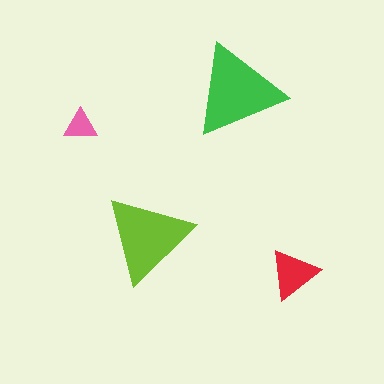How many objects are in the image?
There are 4 objects in the image.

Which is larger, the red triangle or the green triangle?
The green one.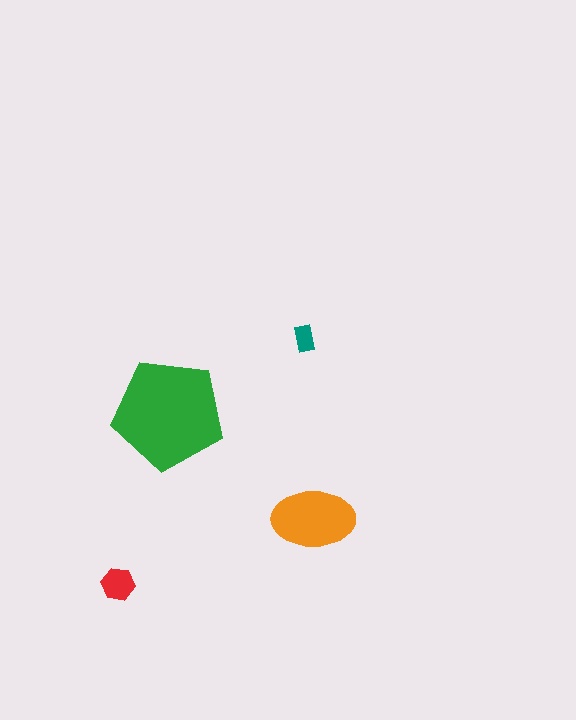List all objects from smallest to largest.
The teal rectangle, the red hexagon, the orange ellipse, the green pentagon.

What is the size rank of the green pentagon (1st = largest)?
1st.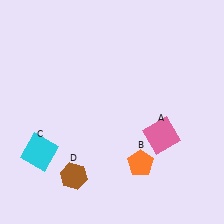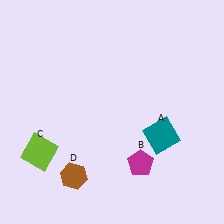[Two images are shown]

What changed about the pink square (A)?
In Image 1, A is pink. In Image 2, it changed to teal.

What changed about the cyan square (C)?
In Image 1, C is cyan. In Image 2, it changed to lime.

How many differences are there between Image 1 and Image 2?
There are 3 differences between the two images.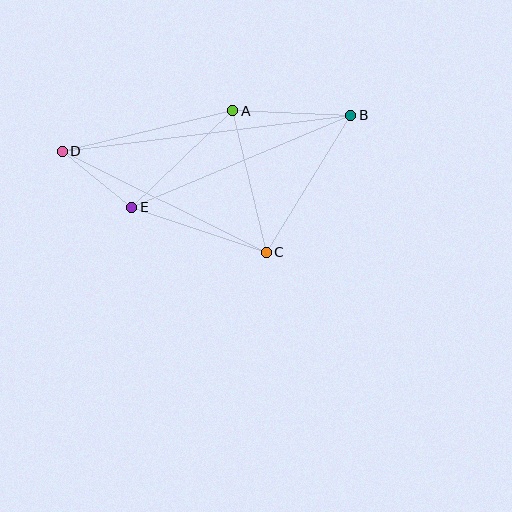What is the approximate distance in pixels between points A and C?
The distance between A and C is approximately 146 pixels.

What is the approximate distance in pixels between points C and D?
The distance between C and D is approximately 228 pixels.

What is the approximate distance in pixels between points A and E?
The distance between A and E is approximately 140 pixels.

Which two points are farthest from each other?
Points B and D are farthest from each other.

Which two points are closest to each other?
Points D and E are closest to each other.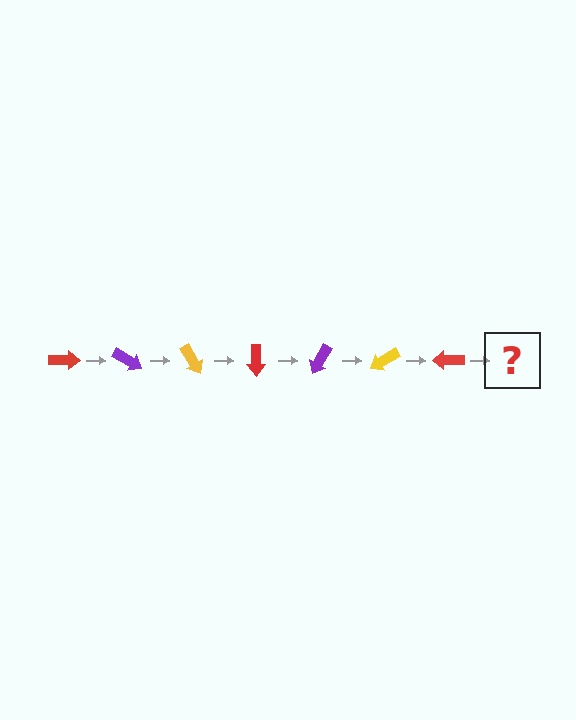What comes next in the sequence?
The next element should be a purple arrow, rotated 210 degrees from the start.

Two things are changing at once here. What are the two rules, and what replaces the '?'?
The two rules are that it rotates 30 degrees each step and the color cycles through red, purple, and yellow. The '?' should be a purple arrow, rotated 210 degrees from the start.